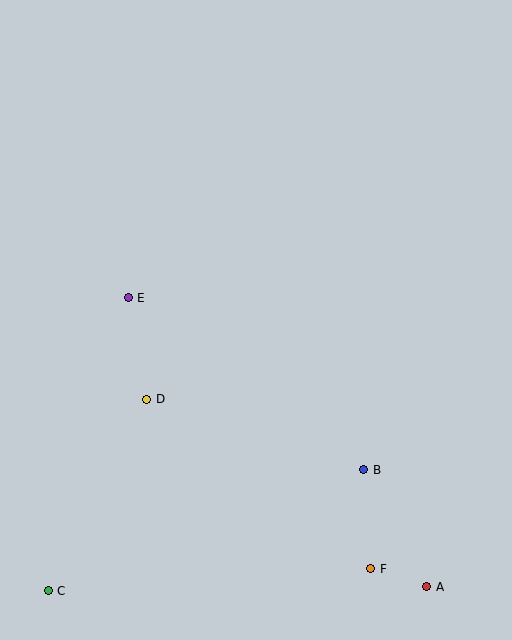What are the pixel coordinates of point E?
Point E is at (128, 298).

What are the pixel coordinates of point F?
Point F is at (370, 569).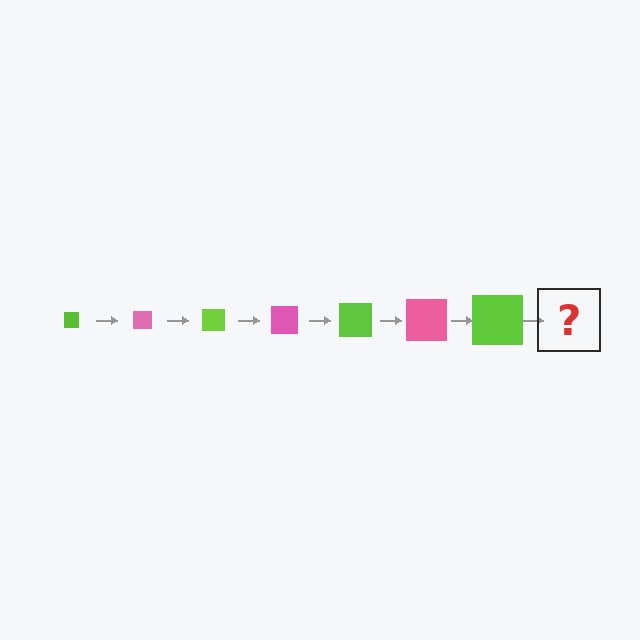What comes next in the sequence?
The next element should be a pink square, larger than the previous one.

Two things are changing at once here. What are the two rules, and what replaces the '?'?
The two rules are that the square grows larger each step and the color cycles through lime and pink. The '?' should be a pink square, larger than the previous one.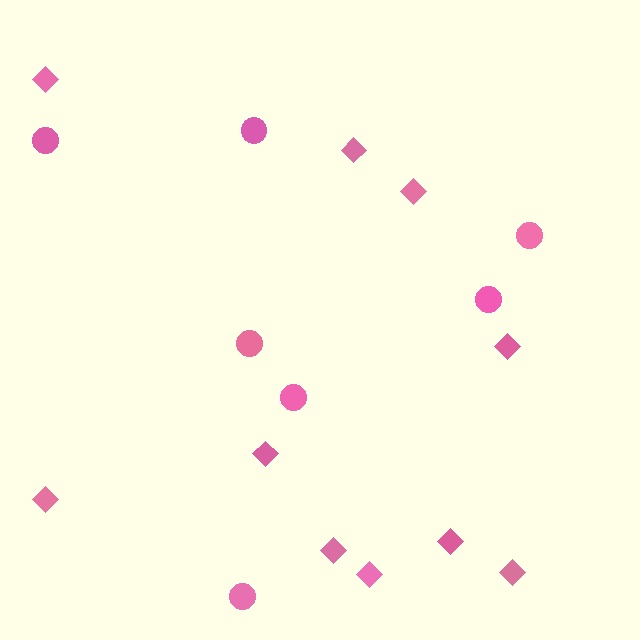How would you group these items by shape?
There are 2 groups: one group of circles (7) and one group of diamonds (10).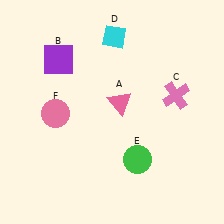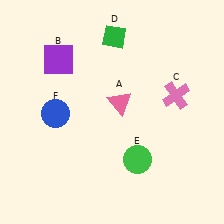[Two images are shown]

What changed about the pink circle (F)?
In Image 1, F is pink. In Image 2, it changed to blue.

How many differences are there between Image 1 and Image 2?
There are 2 differences between the two images.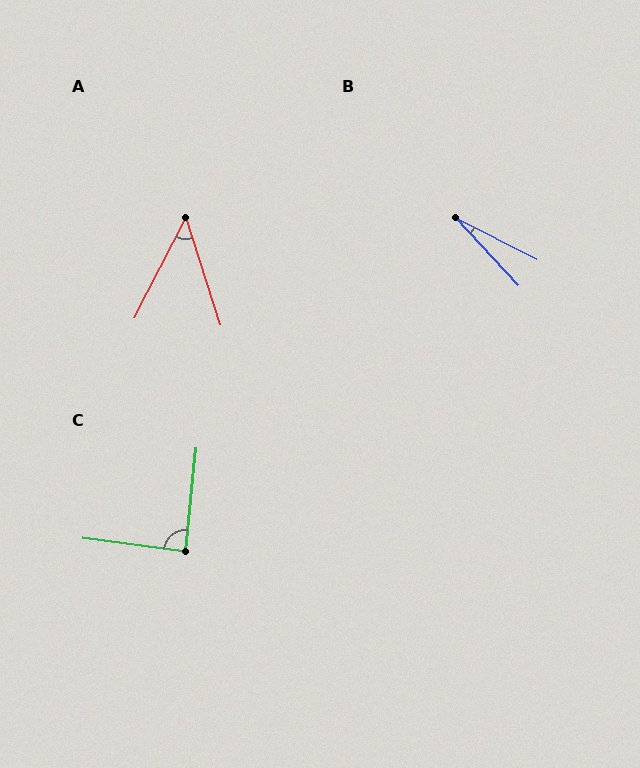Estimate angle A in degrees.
Approximately 45 degrees.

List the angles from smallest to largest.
B (20°), A (45°), C (89°).